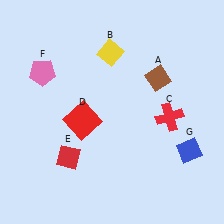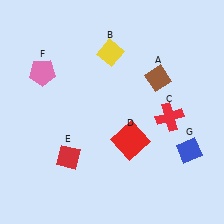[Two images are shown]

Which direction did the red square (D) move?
The red square (D) moved right.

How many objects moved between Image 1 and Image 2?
1 object moved between the two images.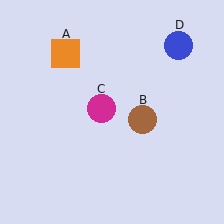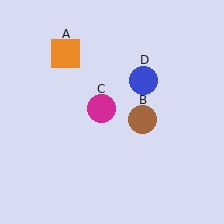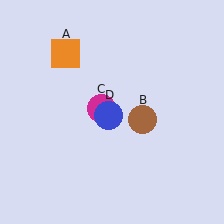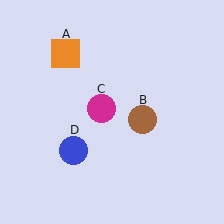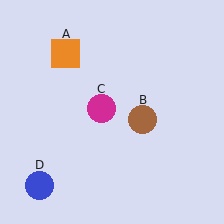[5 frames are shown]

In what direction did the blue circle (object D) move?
The blue circle (object D) moved down and to the left.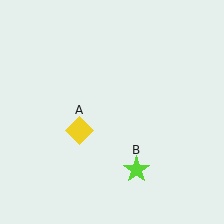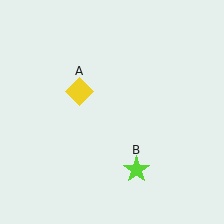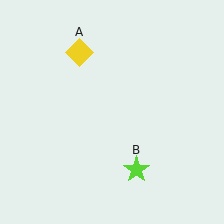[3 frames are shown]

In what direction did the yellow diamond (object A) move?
The yellow diamond (object A) moved up.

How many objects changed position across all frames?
1 object changed position: yellow diamond (object A).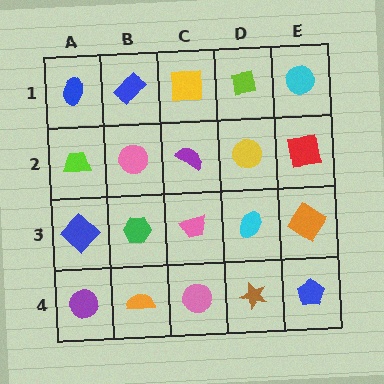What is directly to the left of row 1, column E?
A lime square.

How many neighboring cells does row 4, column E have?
2.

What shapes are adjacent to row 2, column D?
A lime square (row 1, column D), a cyan ellipse (row 3, column D), a purple semicircle (row 2, column C), a red square (row 2, column E).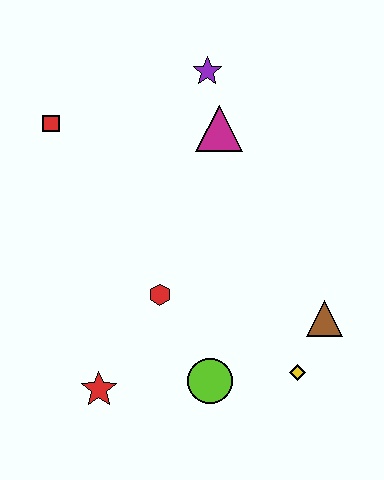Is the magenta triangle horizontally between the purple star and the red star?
No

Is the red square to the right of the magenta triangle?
No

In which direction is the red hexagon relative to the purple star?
The red hexagon is below the purple star.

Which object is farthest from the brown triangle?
The red square is farthest from the brown triangle.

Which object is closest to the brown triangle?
The yellow diamond is closest to the brown triangle.